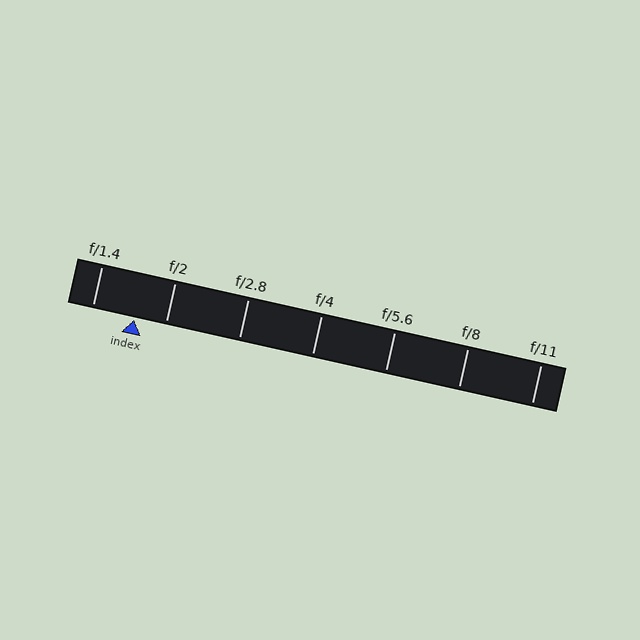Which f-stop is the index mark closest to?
The index mark is closest to f/2.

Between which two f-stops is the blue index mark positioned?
The index mark is between f/1.4 and f/2.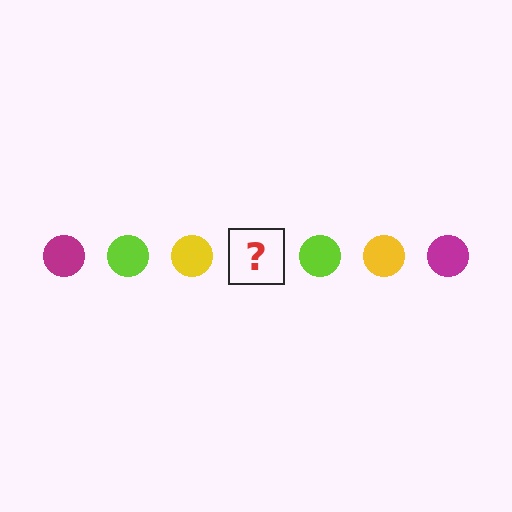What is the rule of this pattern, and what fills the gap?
The rule is that the pattern cycles through magenta, lime, yellow circles. The gap should be filled with a magenta circle.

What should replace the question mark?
The question mark should be replaced with a magenta circle.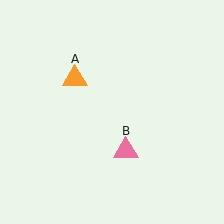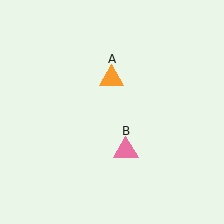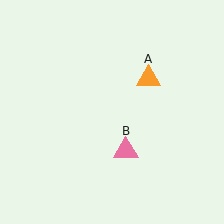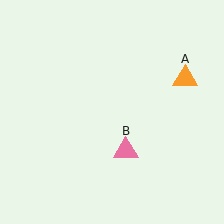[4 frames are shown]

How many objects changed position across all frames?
1 object changed position: orange triangle (object A).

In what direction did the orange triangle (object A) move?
The orange triangle (object A) moved right.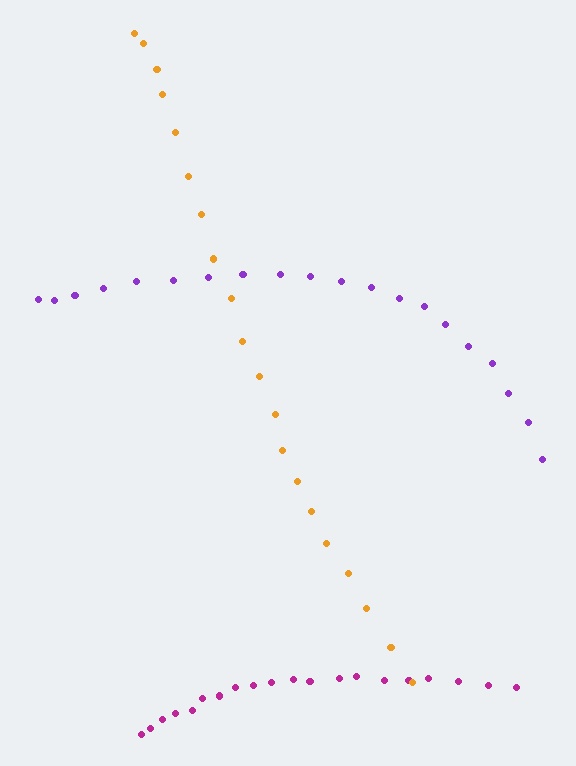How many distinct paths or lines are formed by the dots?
There are 3 distinct paths.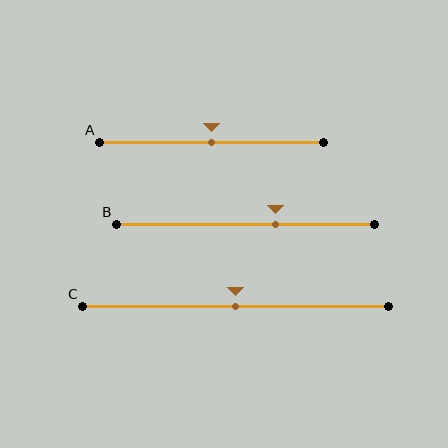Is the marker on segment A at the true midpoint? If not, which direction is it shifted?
Yes, the marker on segment A is at the true midpoint.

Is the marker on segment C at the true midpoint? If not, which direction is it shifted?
Yes, the marker on segment C is at the true midpoint.